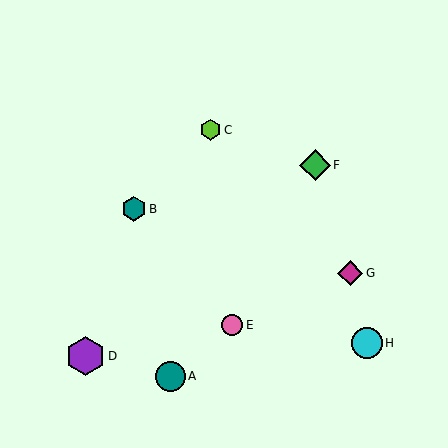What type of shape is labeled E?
Shape E is a pink circle.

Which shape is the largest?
The purple hexagon (labeled D) is the largest.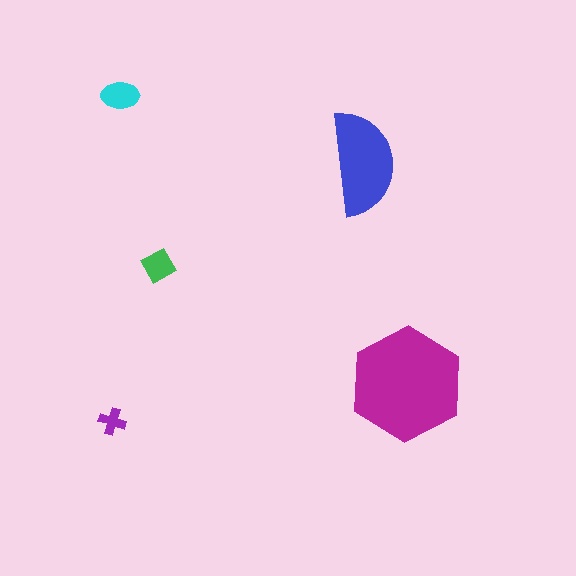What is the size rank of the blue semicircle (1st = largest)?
2nd.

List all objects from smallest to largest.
The purple cross, the green diamond, the cyan ellipse, the blue semicircle, the magenta hexagon.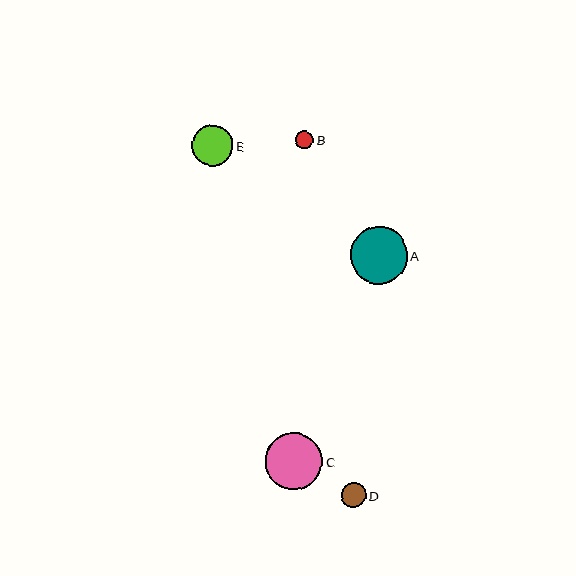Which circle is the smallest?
Circle B is the smallest with a size of approximately 18 pixels.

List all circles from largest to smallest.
From largest to smallest: A, C, E, D, B.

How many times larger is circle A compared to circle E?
Circle A is approximately 1.4 times the size of circle E.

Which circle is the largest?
Circle A is the largest with a size of approximately 57 pixels.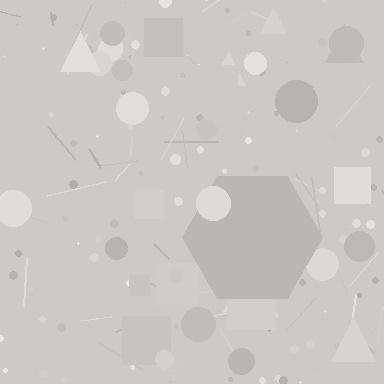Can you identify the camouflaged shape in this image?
The camouflaged shape is a hexagon.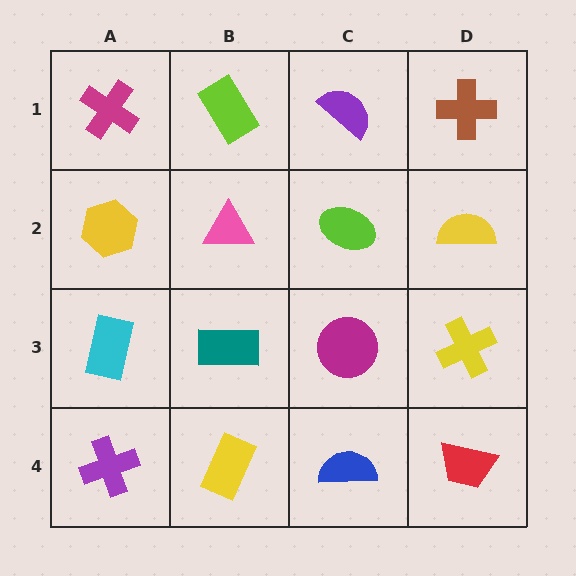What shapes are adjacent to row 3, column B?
A pink triangle (row 2, column B), a yellow rectangle (row 4, column B), a cyan rectangle (row 3, column A), a magenta circle (row 3, column C).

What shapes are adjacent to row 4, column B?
A teal rectangle (row 3, column B), a purple cross (row 4, column A), a blue semicircle (row 4, column C).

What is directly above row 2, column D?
A brown cross.